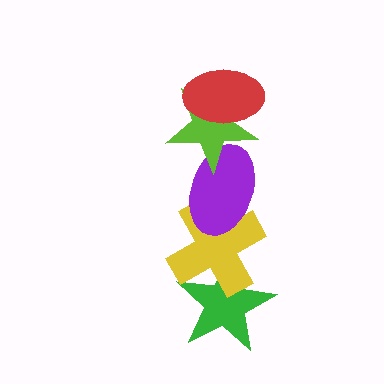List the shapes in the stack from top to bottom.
From top to bottom: the red ellipse, the lime star, the purple ellipse, the yellow cross, the green star.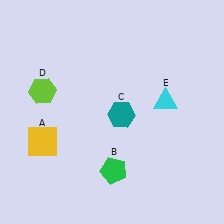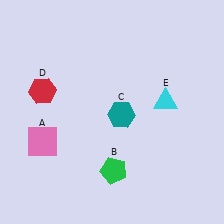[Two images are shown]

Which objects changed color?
A changed from yellow to pink. D changed from lime to red.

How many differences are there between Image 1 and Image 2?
There are 2 differences between the two images.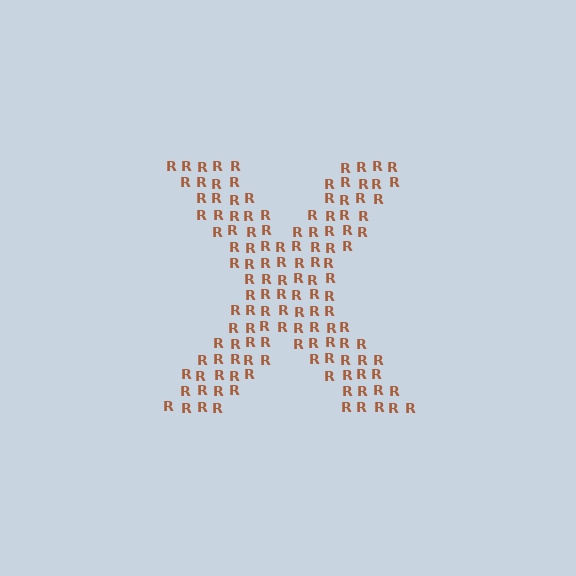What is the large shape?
The large shape is the letter X.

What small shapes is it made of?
It is made of small letter R's.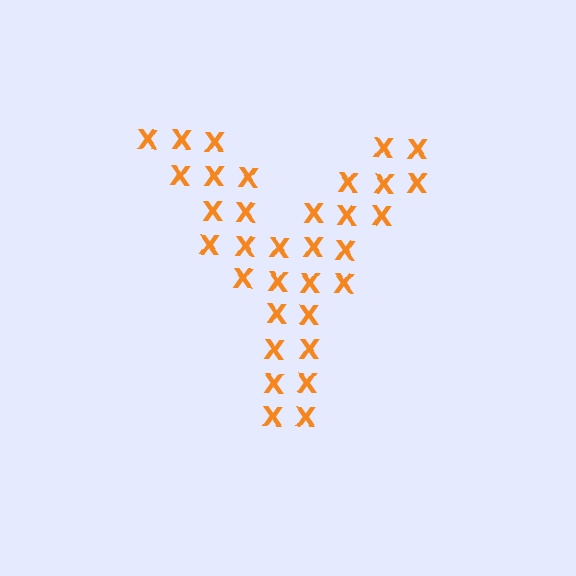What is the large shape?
The large shape is the letter Y.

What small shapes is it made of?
It is made of small letter X's.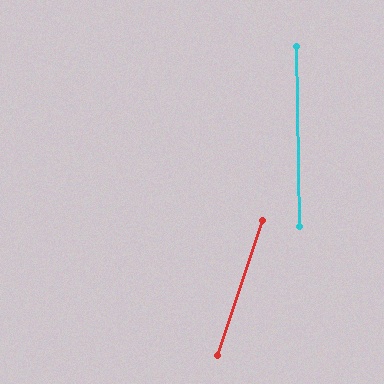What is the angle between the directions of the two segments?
Approximately 19 degrees.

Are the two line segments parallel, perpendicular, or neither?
Neither parallel nor perpendicular — they differ by about 19°.